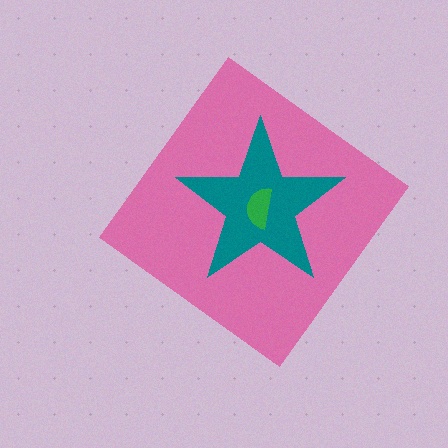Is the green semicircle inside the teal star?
Yes.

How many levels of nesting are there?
3.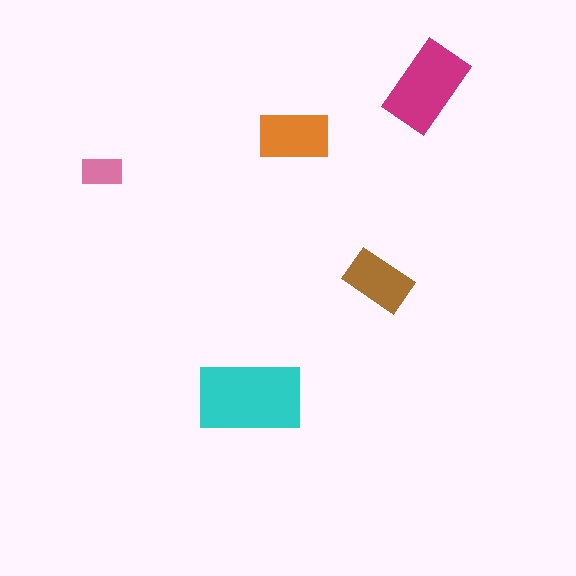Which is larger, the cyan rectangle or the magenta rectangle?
The cyan one.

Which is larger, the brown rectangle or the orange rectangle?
The orange one.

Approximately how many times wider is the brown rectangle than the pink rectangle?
About 1.5 times wider.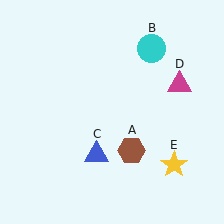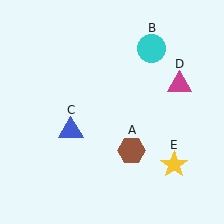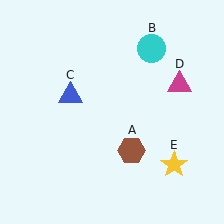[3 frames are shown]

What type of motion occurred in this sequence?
The blue triangle (object C) rotated clockwise around the center of the scene.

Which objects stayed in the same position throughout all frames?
Brown hexagon (object A) and cyan circle (object B) and magenta triangle (object D) and yellow star (object E) remained stationary.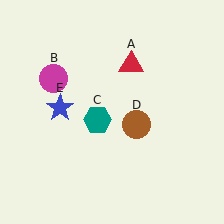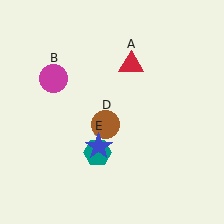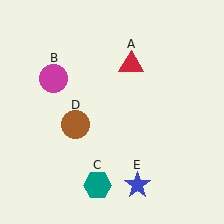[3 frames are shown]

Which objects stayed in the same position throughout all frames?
Red triangle (object A) and magenta circle (object B) remained stationary.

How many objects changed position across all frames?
3 objects changed position: teal hexagon (object C), brown circle (object D), blue star (object E).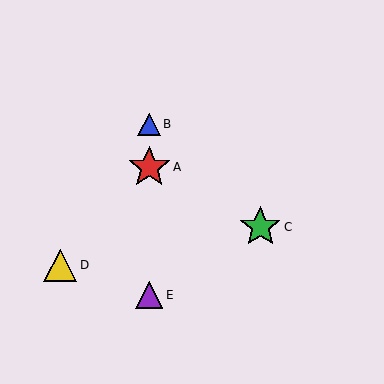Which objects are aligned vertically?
Objects A, B, E are aligned vertically.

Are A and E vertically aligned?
Yes, both are at x≈149.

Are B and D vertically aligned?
No, B is at x≈149 and D is at x≈60.